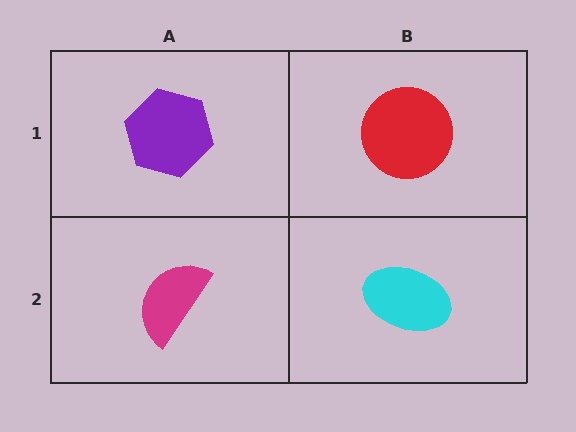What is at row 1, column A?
A purple hexagon.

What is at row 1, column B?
A red circle.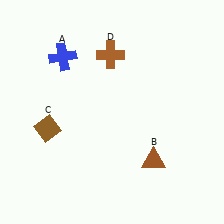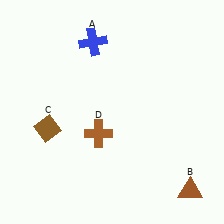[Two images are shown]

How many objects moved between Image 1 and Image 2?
3 objects moved between the two images.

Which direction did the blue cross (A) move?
The blue cross (A) moved right.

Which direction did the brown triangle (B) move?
The brown triangle (B) moved right.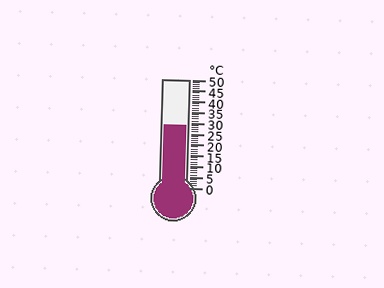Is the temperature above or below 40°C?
The temperature is below 40°C.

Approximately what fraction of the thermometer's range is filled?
The thermometer is filled to approximately 60% of its range.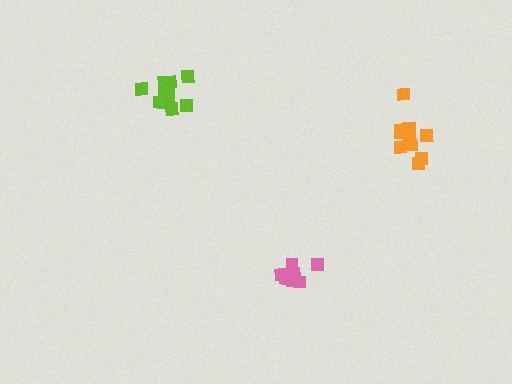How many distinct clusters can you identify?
There are 3 distinct clusters.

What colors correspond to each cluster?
The clusters are colored: lime, orange, pink.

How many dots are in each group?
Group 1: 13 dots, Group 2: 11 dots, Group 3: 11 dots (35 total).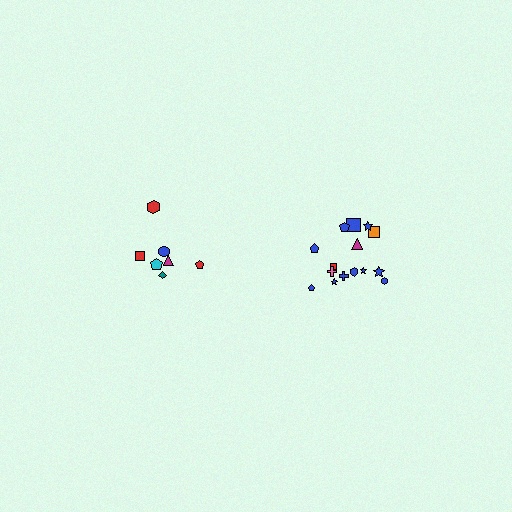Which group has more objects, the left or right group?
The right group.